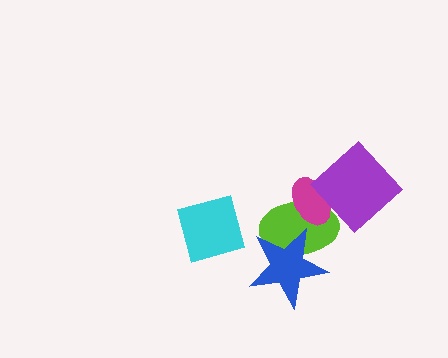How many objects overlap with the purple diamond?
2 objects overlap with the purple diamond.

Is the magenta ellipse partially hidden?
Yes, it is partially covered by another shape.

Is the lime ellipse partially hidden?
Yes, it is partially covered by another shape.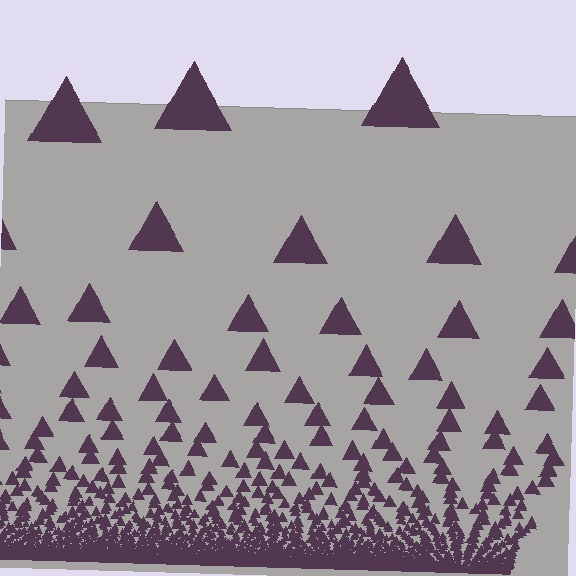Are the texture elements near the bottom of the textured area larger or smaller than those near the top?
Smaller. The gradient is inverted — elements near the bottom are smaller and denser.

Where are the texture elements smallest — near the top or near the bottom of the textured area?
Near the bottom.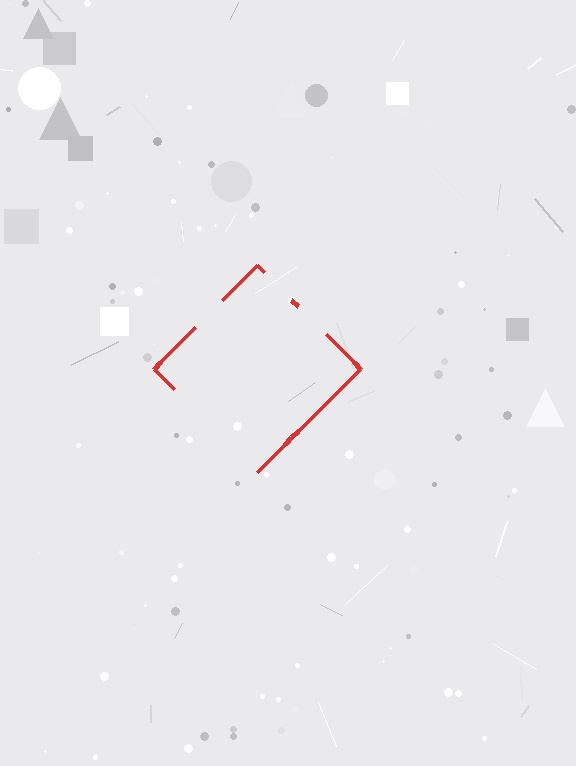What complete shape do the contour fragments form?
The contour fragments form a diamond.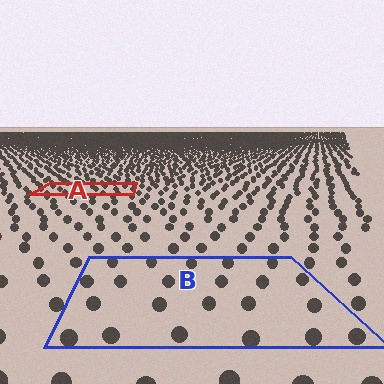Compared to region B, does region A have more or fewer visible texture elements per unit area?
Region A has more texture elements per unit area — they are packed more densely because it is farther away.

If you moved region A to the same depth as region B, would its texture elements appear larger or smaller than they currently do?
They would appear larger. At a closer depth, the same texture elements are projected at a bigger on-screen size.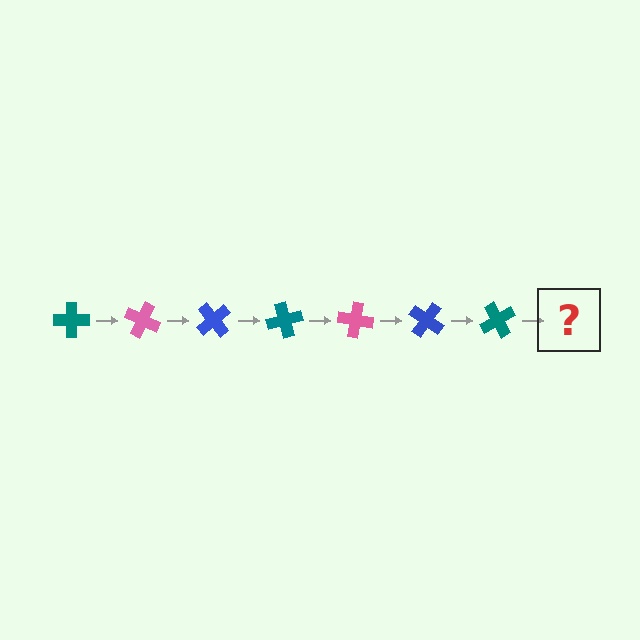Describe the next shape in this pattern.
It should be a pink cross, rotated 175 degrees from the start.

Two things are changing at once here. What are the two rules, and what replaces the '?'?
The two rules are that it rotates 25 degrees each step and the color cycles through teal, pink, and blue. The '?' should be a pink cross, rotated 175 degrees from the start.